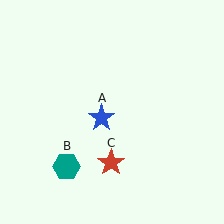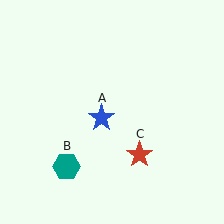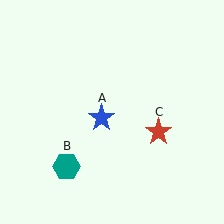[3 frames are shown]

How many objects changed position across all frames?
1 object changed position: red star (object C).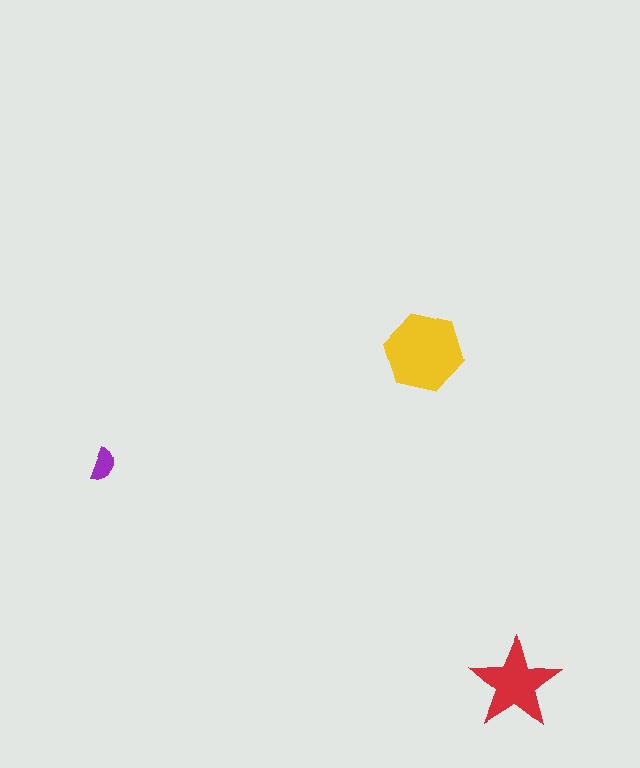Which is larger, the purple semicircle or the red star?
The red star.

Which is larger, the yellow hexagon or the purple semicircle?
The yellow hexagon.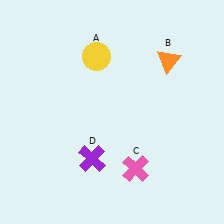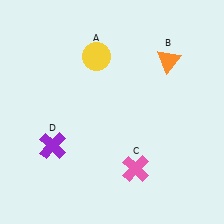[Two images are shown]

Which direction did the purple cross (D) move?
The purple cross (D) moved left.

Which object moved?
The purple cross (D) moved left.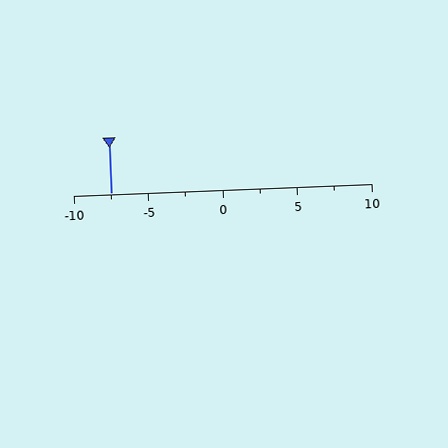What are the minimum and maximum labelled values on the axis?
The axis runs from -10 to 10.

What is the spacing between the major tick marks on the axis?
The major ticks are spaced 5 apart.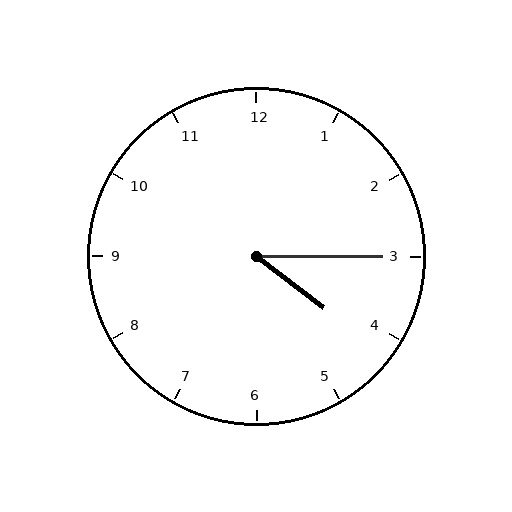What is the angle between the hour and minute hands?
Approximately 38 degrees.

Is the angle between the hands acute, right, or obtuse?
It is acute.